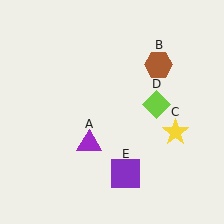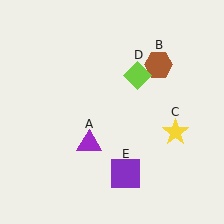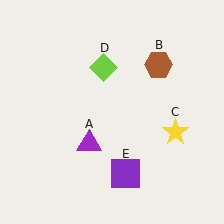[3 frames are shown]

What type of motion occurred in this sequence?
The lime diamond (object D) rotated counterclockwise around the center of the scene.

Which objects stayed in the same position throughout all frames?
Purple triangle (object A) and brown hexagon (object B) and yellow star (object C) and purple square (object E) remained stationary.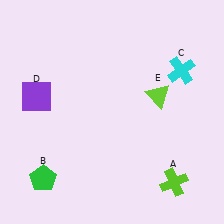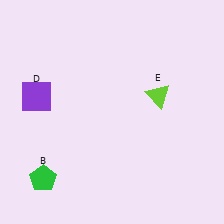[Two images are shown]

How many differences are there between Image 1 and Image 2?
There are 2 differences between the two images.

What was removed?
The lime cross (A), the cyan cross (C) were removed in Image 2.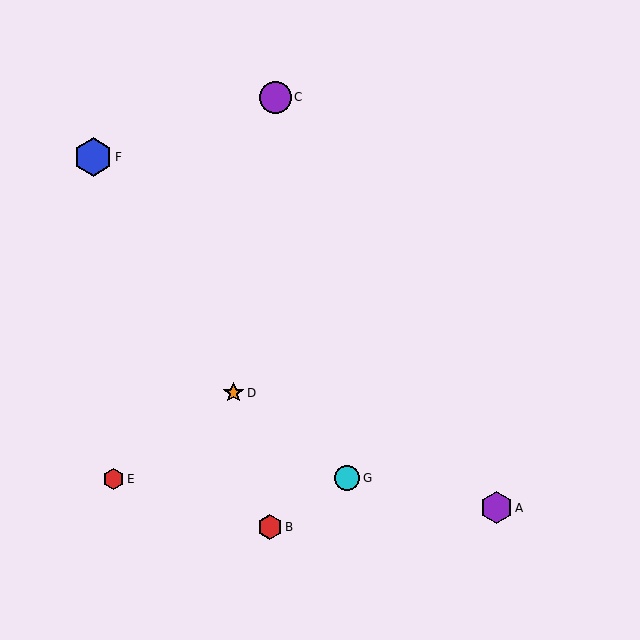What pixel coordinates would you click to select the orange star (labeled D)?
Click at (233, 392) to select the orange star D.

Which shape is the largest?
The blue hexagon (labeled F) is the largest.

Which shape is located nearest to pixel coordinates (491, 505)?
The purple hexagon (labeled A) at (497, 508) is nearest to that location.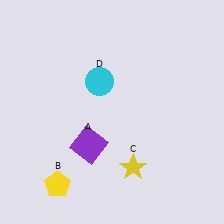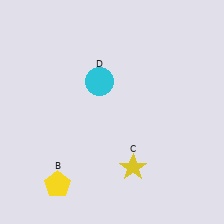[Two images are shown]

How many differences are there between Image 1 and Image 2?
There is 1 difference between the two images.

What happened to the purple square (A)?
The purple square (A) was removed in Image 2. It was in the bottom-left area of Image 1.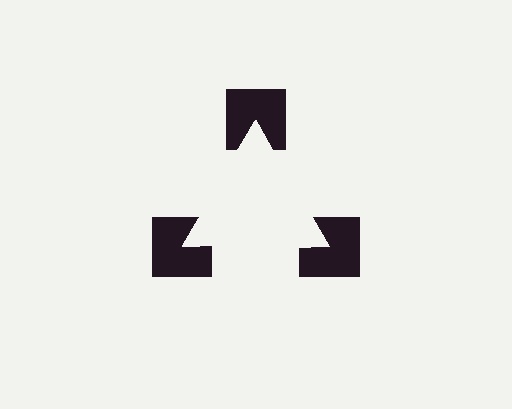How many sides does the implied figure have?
3 sides.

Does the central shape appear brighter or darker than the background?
It typically appears slightly brighter than the background, even though no actual brightness change is drawn.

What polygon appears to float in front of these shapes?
An illusory triangle — its edges are inferred from the aligned wedge cuts in the notched squares, not physically drawn.